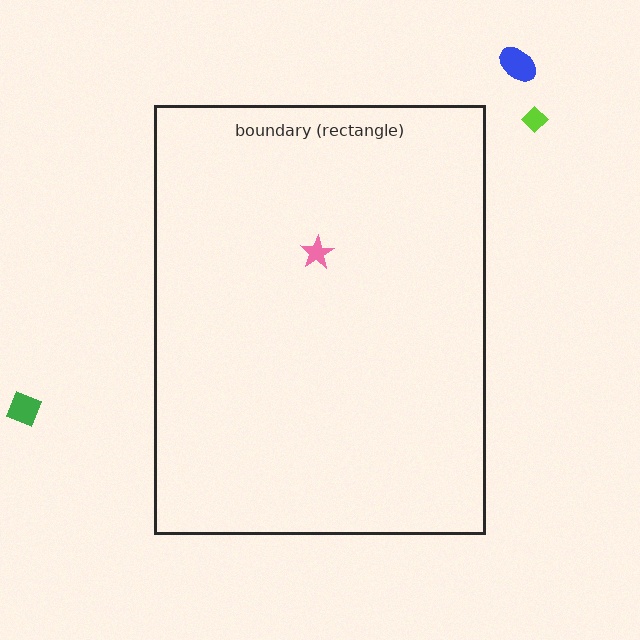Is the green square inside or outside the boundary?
Outside.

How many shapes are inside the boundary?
1 inside, 3 outside.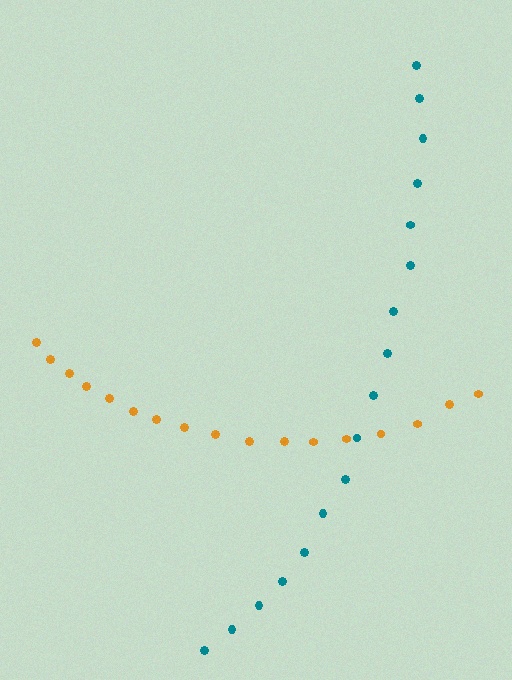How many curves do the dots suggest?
There are 2 distinct paths.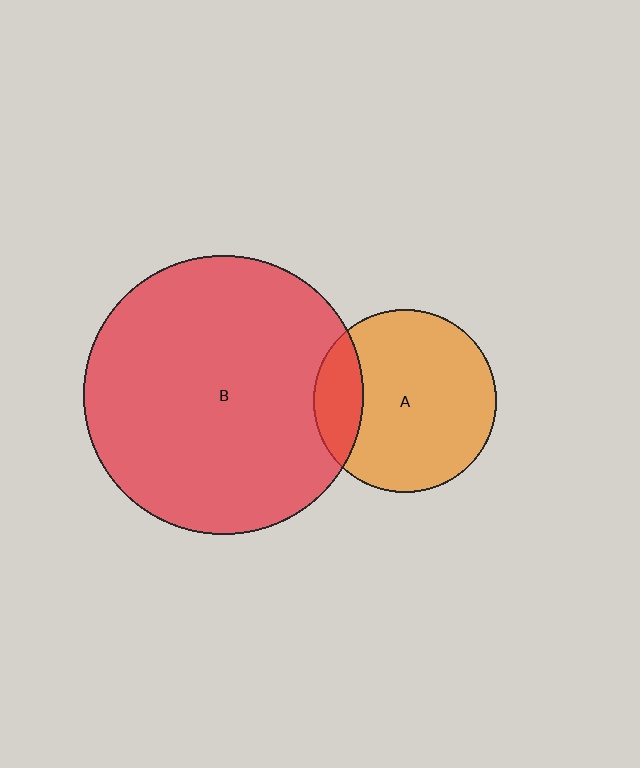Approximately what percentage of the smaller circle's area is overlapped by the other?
Approximately 20%.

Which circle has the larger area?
Circle B (red).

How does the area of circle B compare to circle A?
Approximately 2.4 times.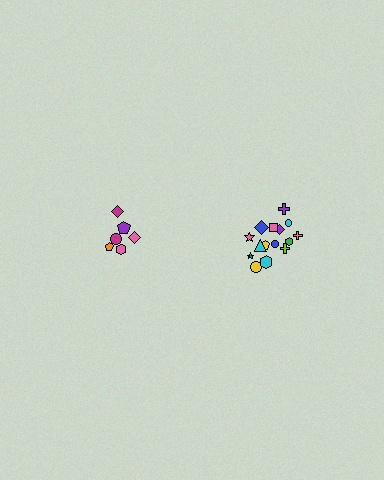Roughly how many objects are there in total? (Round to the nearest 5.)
Roughly 20 objects in total.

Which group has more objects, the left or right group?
The right group.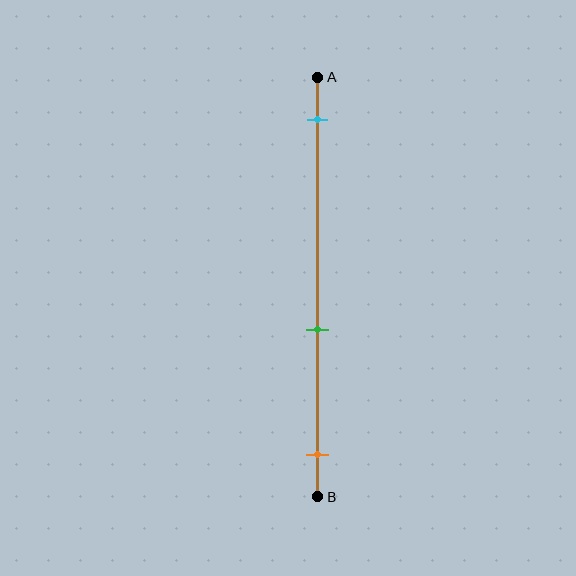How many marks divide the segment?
There are 3 marks dividing the segment.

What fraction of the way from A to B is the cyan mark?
The cyan mark is approximately 10% (0.1) of the way from A to B.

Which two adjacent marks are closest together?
The green and orange marks are the closest adjacent pair.